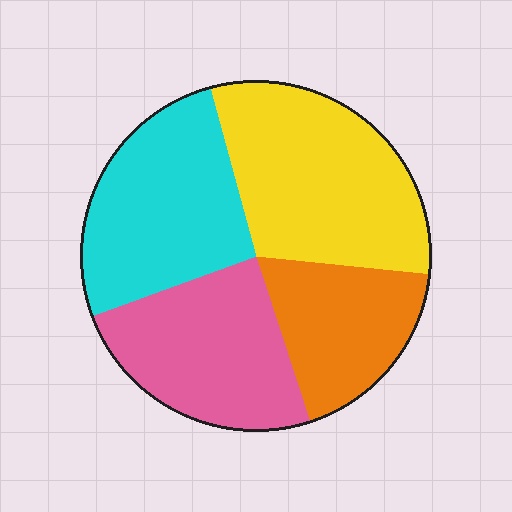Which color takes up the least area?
Orange, at roughly 20%.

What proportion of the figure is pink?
Pink takes up about one quarter (1/4) of the figure.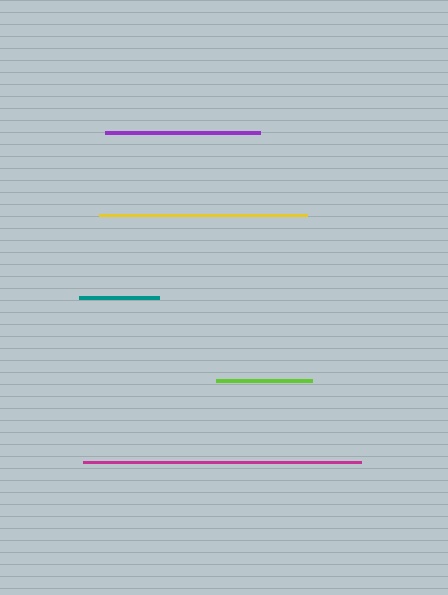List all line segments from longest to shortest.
From longest to shortest: magenta, yellow, purple, lime, teal.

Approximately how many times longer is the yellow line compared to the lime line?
The yellow line is approximately 2.2 times the length of the lime line.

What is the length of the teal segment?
The teal segment is approximately 80 pixels long.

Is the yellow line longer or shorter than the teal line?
The yellow line is longer than the teal line.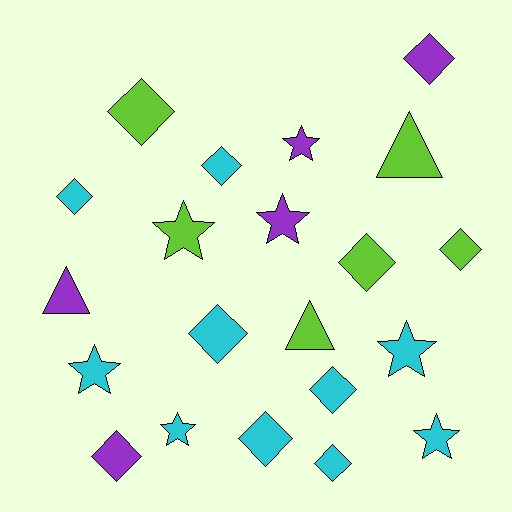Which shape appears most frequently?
Diamond, with 11 objects.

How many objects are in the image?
There are 21 objects.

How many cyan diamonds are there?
There are 6 cyan diamonds.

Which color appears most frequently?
Cyan, with 10 objects.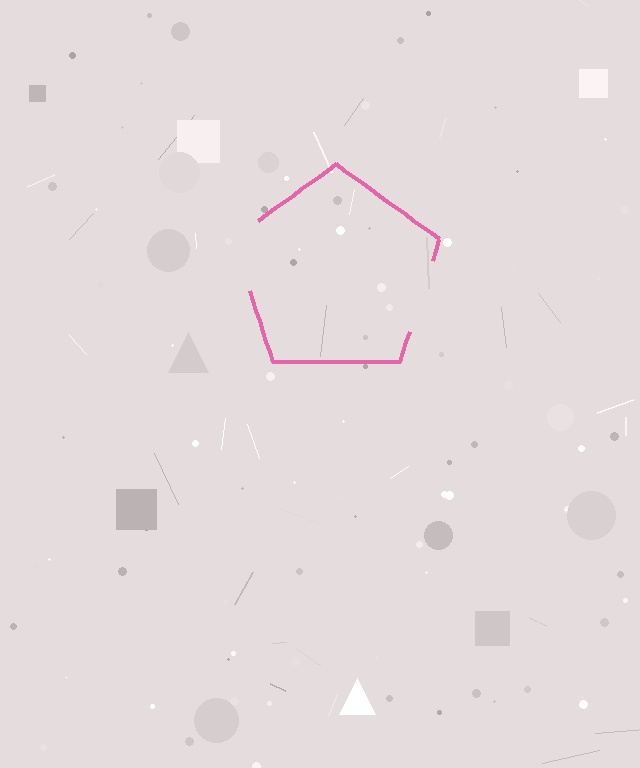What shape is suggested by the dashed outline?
The dashed outline suggests a pentagon.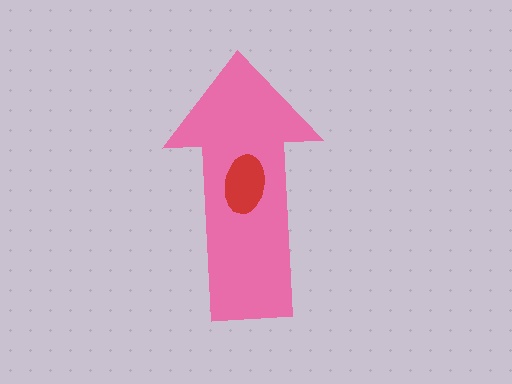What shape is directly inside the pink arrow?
The red ellipse.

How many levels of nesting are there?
2.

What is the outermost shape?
The pink arrow.